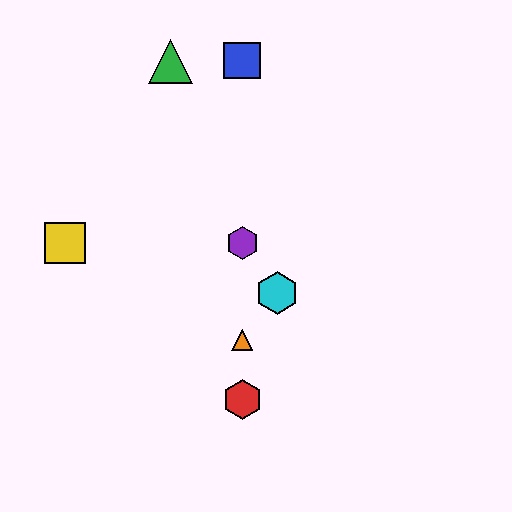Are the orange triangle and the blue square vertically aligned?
Yes, both are at x≈242.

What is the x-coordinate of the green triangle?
The green triangle is at x≈170.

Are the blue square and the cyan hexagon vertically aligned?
No, the blue square is at x≈242 and the cyan hexagon is at x≈277.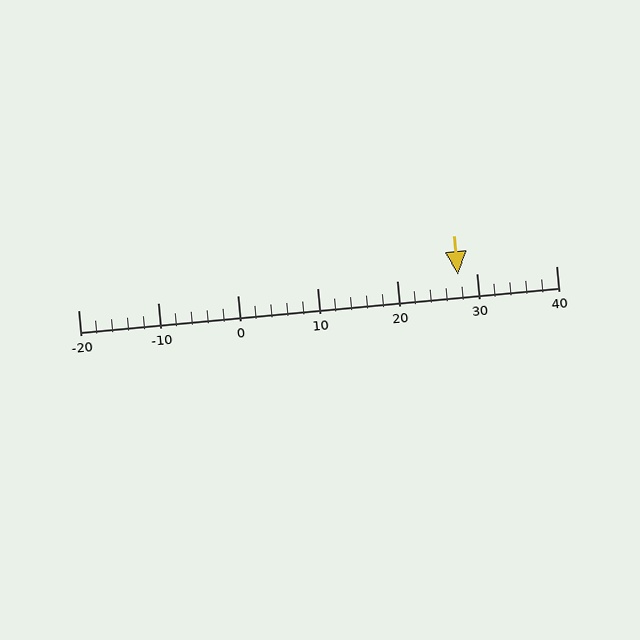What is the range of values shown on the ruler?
The ruler shows values from -20 to 40.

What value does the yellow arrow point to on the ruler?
The yellow arrow points to approximately 28.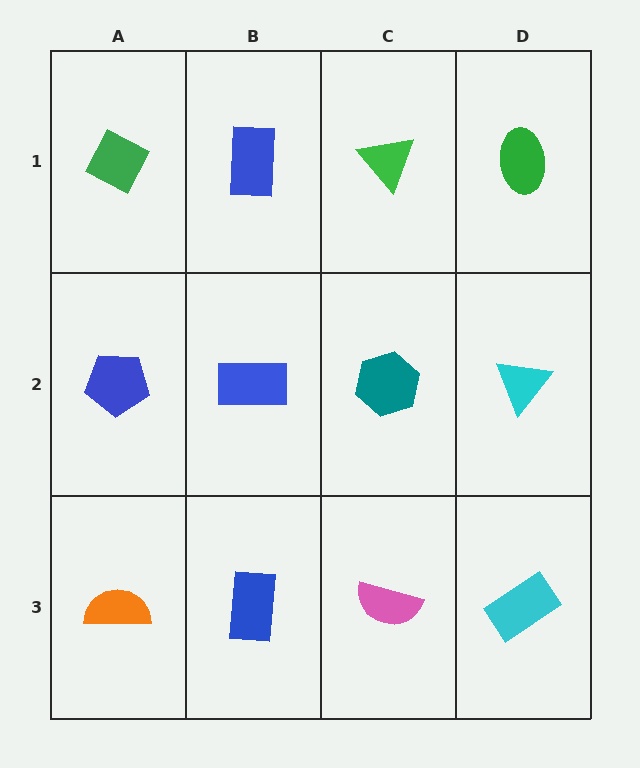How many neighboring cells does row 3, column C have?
3.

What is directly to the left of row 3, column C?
A blue rectangle.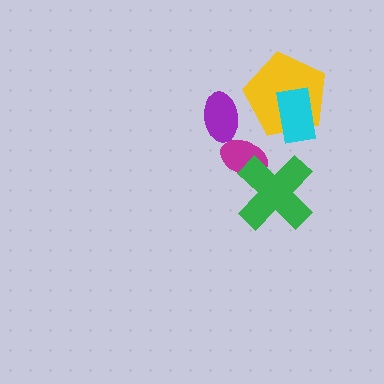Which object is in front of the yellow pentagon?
The cyan rectangle is in front of the yellow pentagon.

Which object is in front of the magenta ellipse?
The green cross is in front of the magenta ellipse.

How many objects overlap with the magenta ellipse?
1 object overlaps with the magenta ellipse.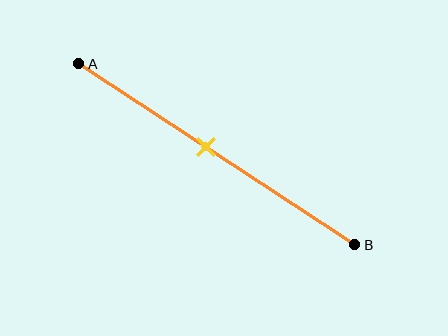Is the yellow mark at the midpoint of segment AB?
No, the mark is at about 45% from A, not at the 50% midpoint.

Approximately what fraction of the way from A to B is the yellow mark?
The yellow mark is approximately 45% of the way from A to B.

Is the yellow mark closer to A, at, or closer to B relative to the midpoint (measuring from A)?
The yellow mark is closer to point A than the midpoint of segment AB.